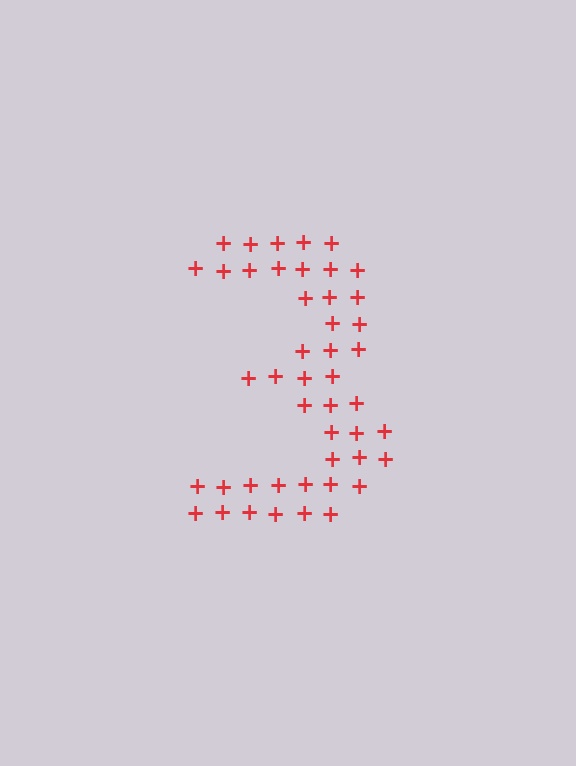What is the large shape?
The large shape is the digit 3.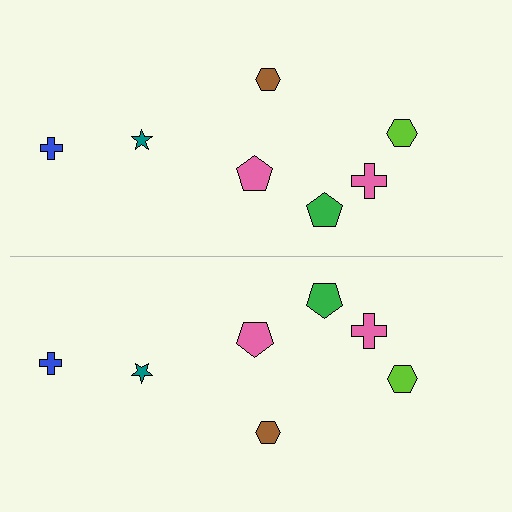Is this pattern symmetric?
Yes, this pattern has bilateral (reflection) symmetry.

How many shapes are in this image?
There are 14 shapes in this image.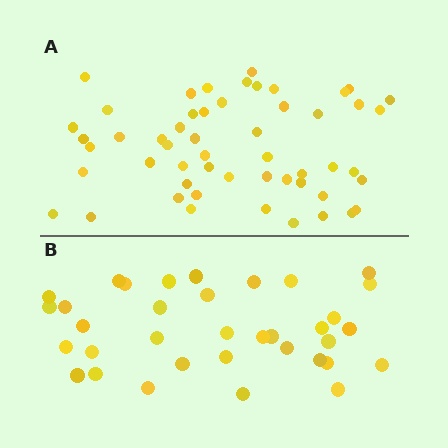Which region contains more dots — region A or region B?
Region A (the top region) has more dots.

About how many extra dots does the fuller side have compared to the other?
Region A has approximately 20 more dots than region B.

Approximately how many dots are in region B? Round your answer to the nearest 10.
About 40 dots. (The exact count is 35, which rounds to 40.)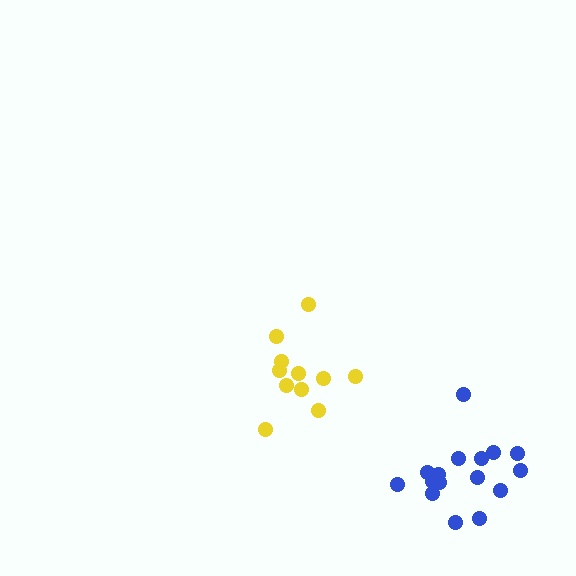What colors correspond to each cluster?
The clusters are colored: blue, yellow.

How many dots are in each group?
Group 1: 16 dots, Group 2: 11 dots (27 total).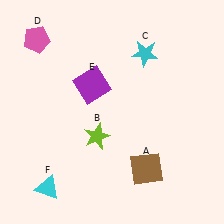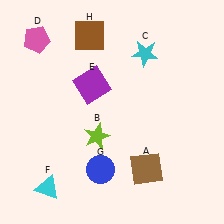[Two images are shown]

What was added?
A blue circle (G), a brown square (H) were added in Image 2.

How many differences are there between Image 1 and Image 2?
There are 2 differences between the two images.